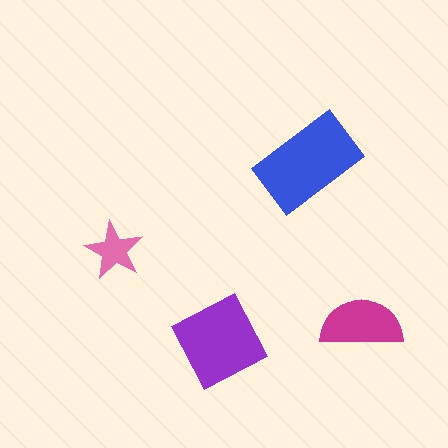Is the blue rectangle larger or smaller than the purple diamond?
Larger.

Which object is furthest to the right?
The magenta semicircle is rightmost.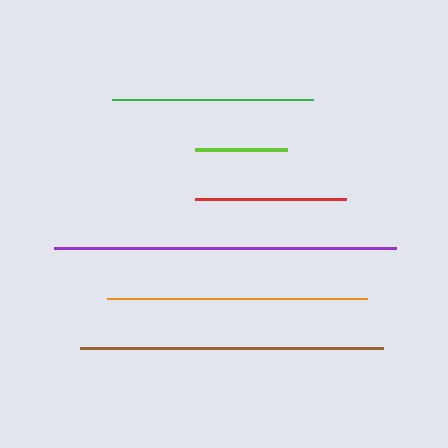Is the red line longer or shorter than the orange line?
The orange line is longer than the red line.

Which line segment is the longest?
The purple line is the longest at approximately 343 pixels.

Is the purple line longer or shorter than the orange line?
The purple line is longer than the orange line.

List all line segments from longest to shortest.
From longest to shortest: purple, brown, orange, green, red, lime.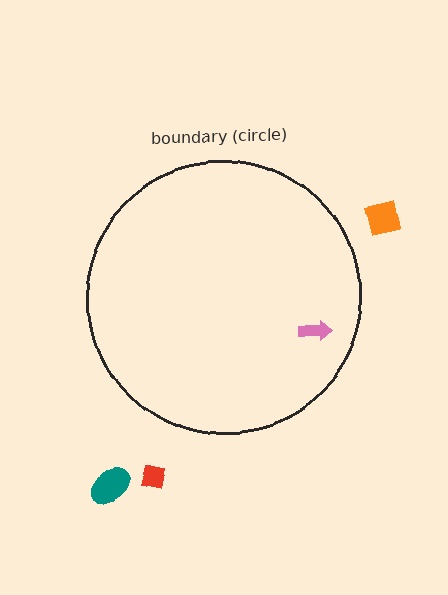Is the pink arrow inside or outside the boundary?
Inside.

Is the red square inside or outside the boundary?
Outside.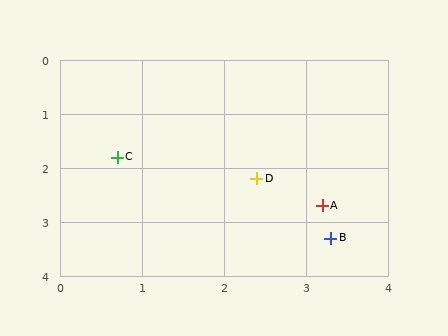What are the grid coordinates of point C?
Point C is at approximately (0.7, 1.8).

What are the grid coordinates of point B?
Point B is at approximately (3.3, 3.3).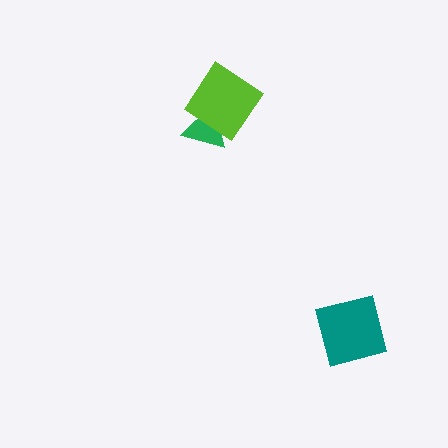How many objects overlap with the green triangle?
1 object overlaps with the green triangle.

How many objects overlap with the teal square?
0 objects overlap with the teal square.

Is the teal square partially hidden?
No, no other shape covers it.